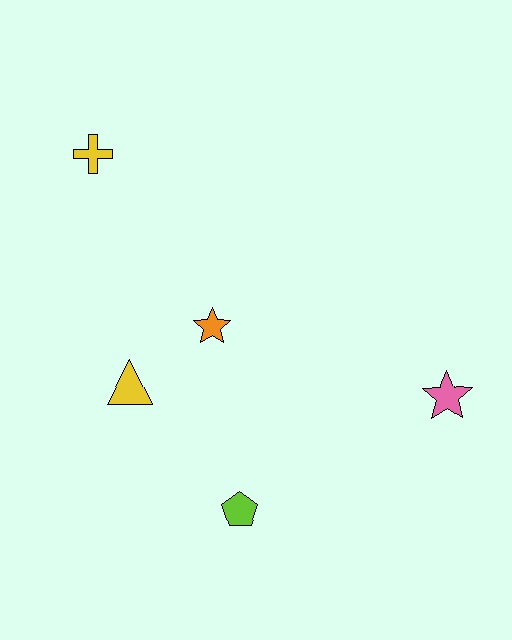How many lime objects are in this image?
There is 1 lime object.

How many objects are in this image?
There are 5 objects.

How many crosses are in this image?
There is 1 cross.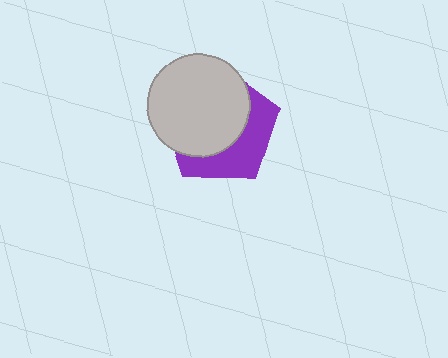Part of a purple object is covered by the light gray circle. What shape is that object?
It is a pentagon.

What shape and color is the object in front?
The object in front is a light gray circle.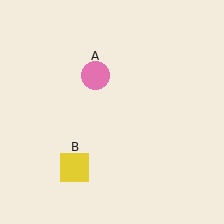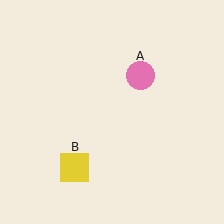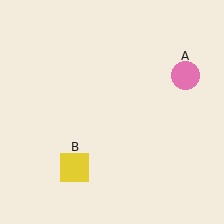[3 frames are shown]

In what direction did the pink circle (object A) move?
The pink circle (object A) moved right.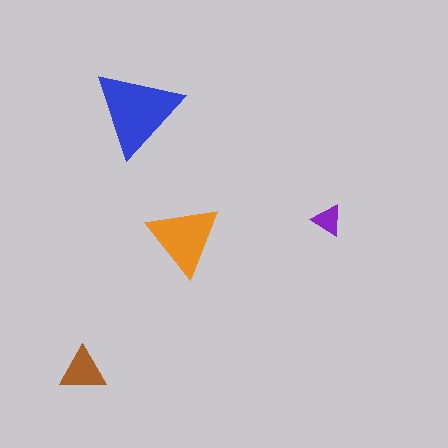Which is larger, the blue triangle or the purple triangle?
The blue one.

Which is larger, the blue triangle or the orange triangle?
The blue one.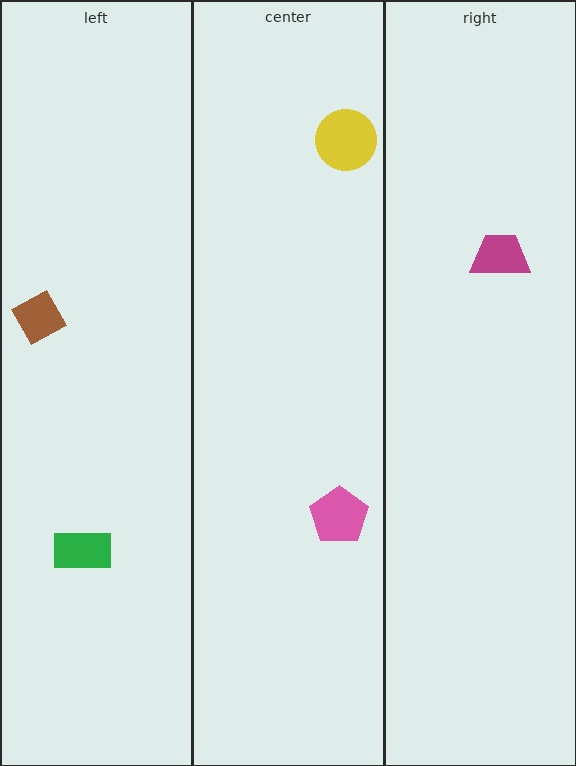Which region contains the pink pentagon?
The center region.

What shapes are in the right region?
The magenta trapezoid.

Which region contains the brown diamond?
The left region.